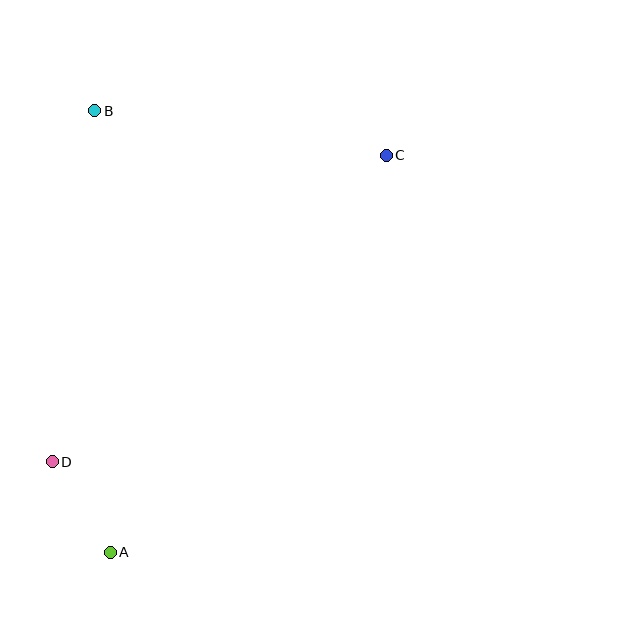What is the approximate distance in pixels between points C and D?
The distance between C and D is approximately 453 pixels.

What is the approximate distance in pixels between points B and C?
The distance between B and C is approximately 295 pixels.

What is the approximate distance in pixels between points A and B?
The distance between A and B is approximately 441 pixels.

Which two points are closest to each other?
Points A and D are closest to each other.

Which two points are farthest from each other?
Points A and C are farthest from each other.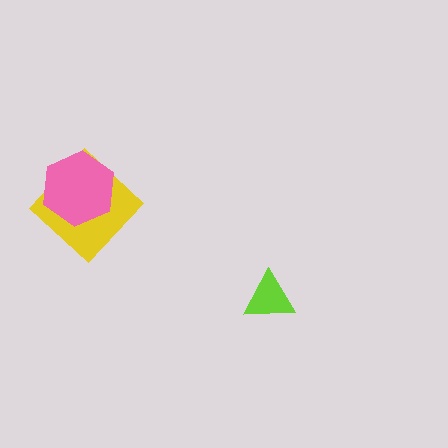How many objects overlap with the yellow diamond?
1 object overlaps with the yellow diamond.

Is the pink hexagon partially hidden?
No, no other shape covers it.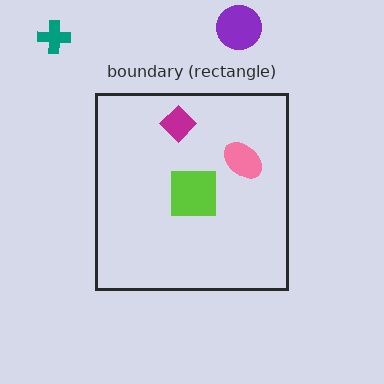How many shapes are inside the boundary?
3 inside, 2 outside.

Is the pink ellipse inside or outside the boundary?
Inside.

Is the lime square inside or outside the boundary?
Inside.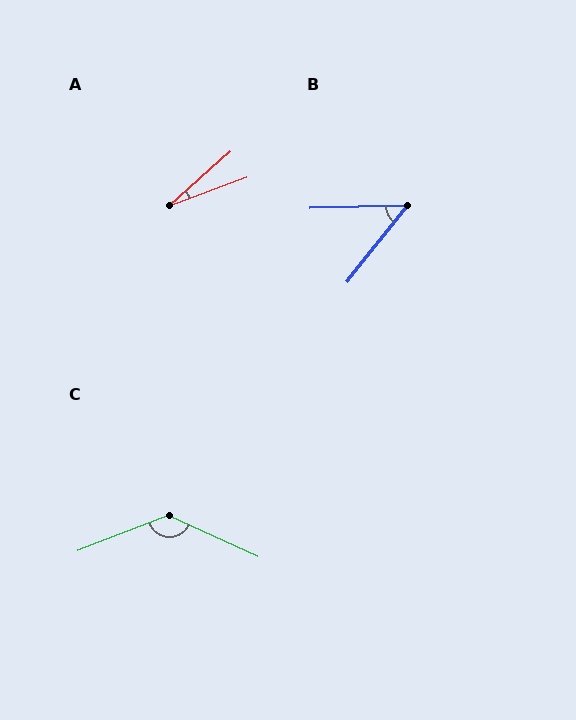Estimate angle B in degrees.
Approximately 50 degrees.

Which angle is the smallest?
A, at approximately 21 degrees.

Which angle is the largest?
C, at approximately 134 degrees.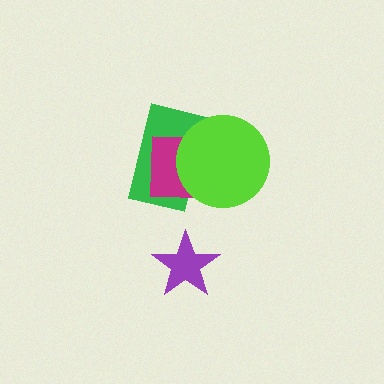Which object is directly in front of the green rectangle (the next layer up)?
The magenta square is directly in front of the green rectangle.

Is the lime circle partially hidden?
No, no other shape covers it.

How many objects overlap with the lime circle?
2 objects overlap with the lime circle.